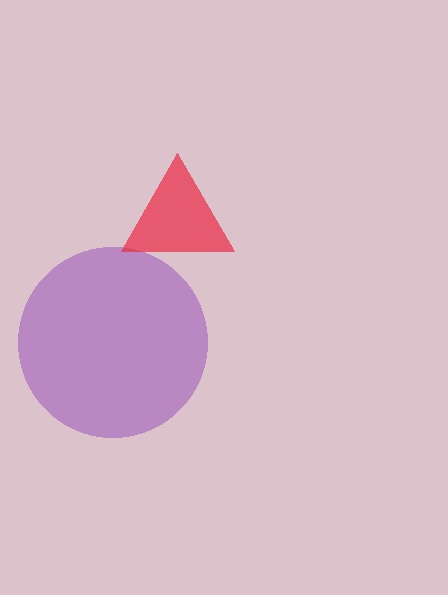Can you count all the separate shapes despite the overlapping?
Yes, there are 2 separate shapes.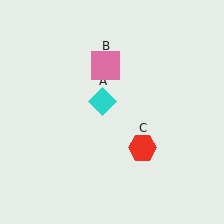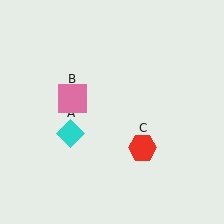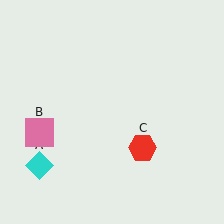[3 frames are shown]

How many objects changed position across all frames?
2 objects changed position: cyan diamond (object A), pink square (object B).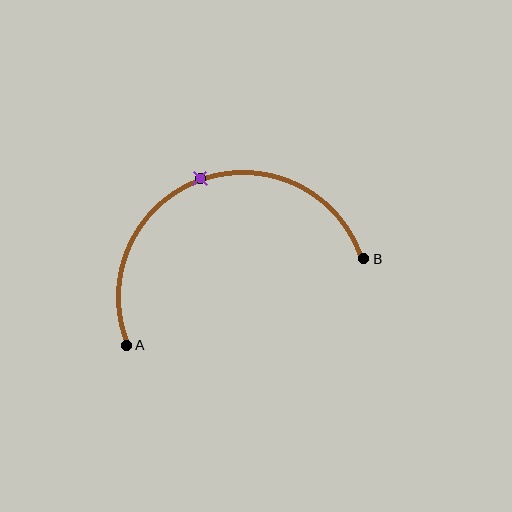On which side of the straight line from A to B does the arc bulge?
The arc bulges above the straight line connecting A and B.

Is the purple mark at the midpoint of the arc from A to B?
Yes. The purple mark lies on the arc at equal arc-length from both A and B — it is the arc midpoint.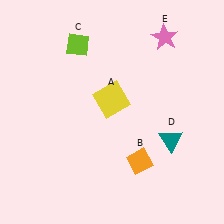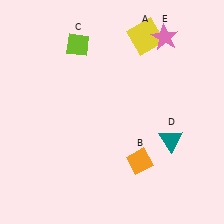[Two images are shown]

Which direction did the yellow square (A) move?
The yellow square (A) moved up.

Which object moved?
The yellow square (A) moved up.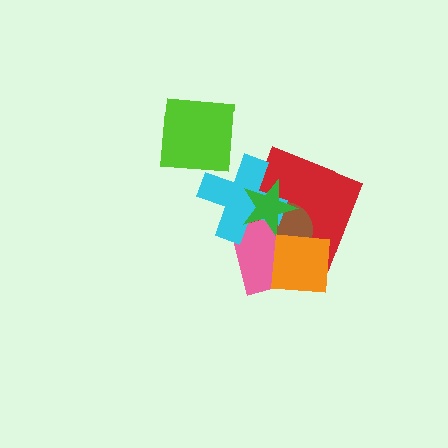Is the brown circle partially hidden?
Yes, it is partially covered by another shape.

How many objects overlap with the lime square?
0 objects overlap with the lime square.